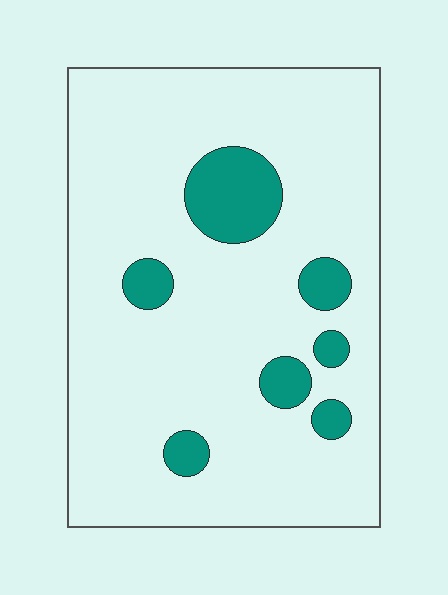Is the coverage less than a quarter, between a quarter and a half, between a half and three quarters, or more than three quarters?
Less than a quarter.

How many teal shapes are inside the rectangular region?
7.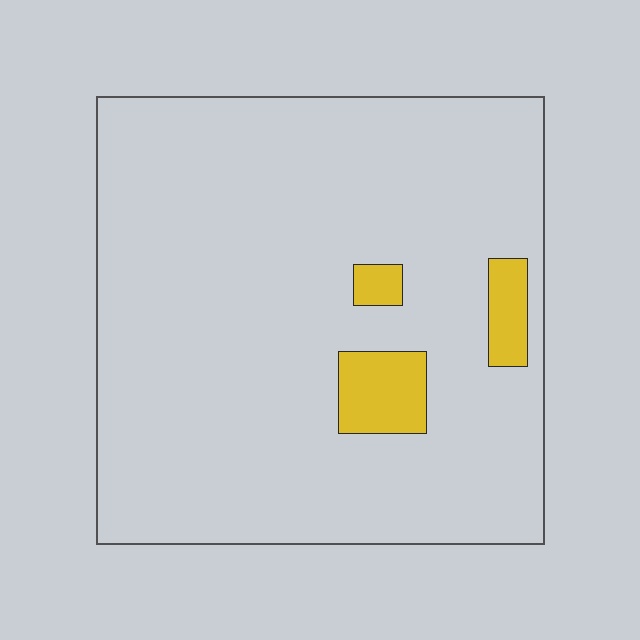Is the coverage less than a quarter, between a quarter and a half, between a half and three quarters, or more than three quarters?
Less than a quarter.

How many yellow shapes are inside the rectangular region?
3.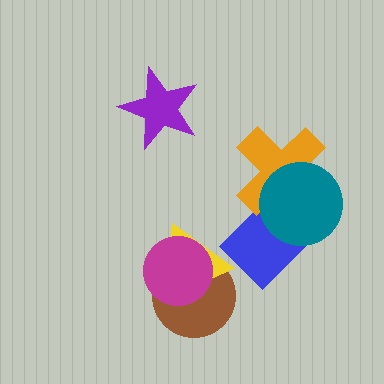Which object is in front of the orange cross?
The teal circle is in front of the orange cross.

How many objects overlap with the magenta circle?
2 objects overlap with the magenta circle.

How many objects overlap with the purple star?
0 objects overlap with the purple star.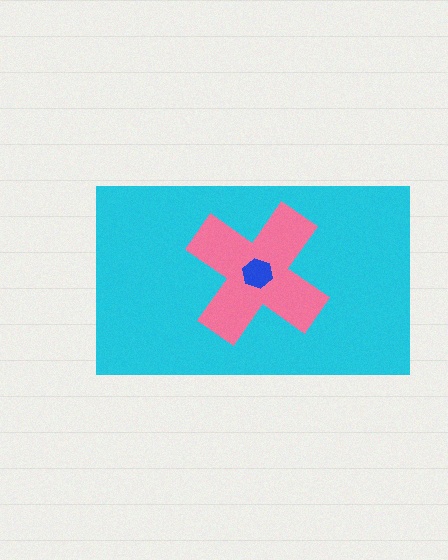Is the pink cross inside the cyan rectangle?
Yes.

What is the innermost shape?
The blue hexagon.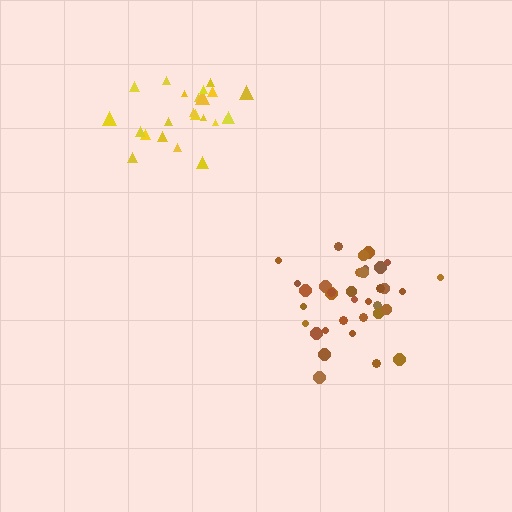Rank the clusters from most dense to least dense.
brown, yellow.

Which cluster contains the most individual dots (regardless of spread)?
Brown (35).